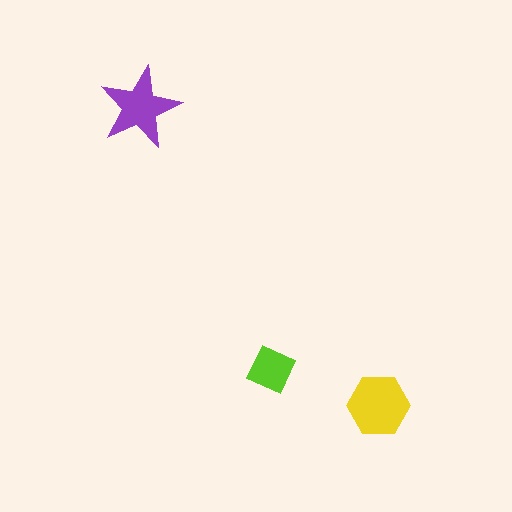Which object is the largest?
The yellow hexagon.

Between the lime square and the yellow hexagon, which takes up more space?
The yellow hexagon.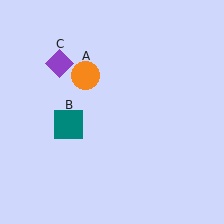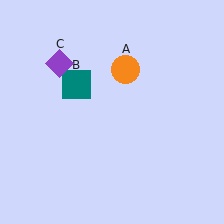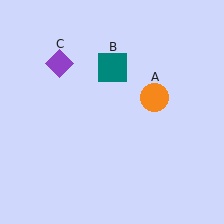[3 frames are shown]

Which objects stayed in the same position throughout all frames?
Purple diamond (object C) remained stationary.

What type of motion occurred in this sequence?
The orange circle (object A), teal square (object B) rotated clockwise around the center of the scene.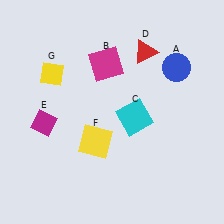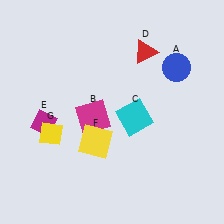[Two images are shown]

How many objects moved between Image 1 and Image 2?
2 objects moved between the two images.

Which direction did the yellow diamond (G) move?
The yellow diamond (G) moved down.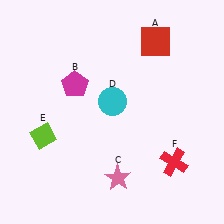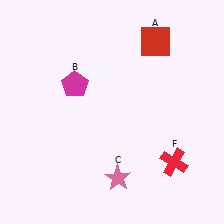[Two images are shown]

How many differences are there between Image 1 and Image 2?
There are 2 differences between the two images.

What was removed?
The cyan circle (D), the lime diamond (E) were removed in Image 2.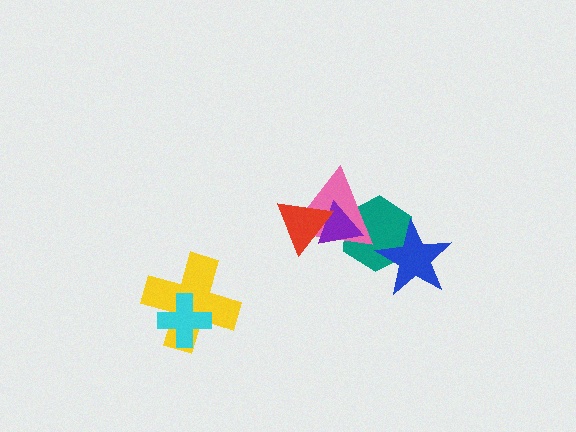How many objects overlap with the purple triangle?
3 objects overlap with the purple triangle.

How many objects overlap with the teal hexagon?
3 objects overlap with the teal hexagon.